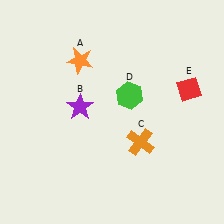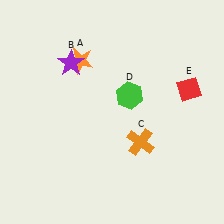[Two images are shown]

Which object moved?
The purple star (B) moved up.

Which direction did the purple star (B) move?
The purple star (B) moved up.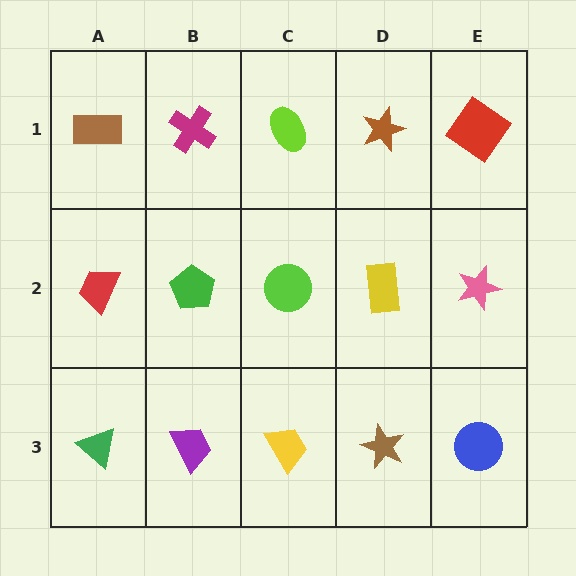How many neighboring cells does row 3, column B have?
3.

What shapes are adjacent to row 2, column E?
A red diamond (row 1, column E), a blue circle (row 3, column E), a yellow rectangle (row 2, column D).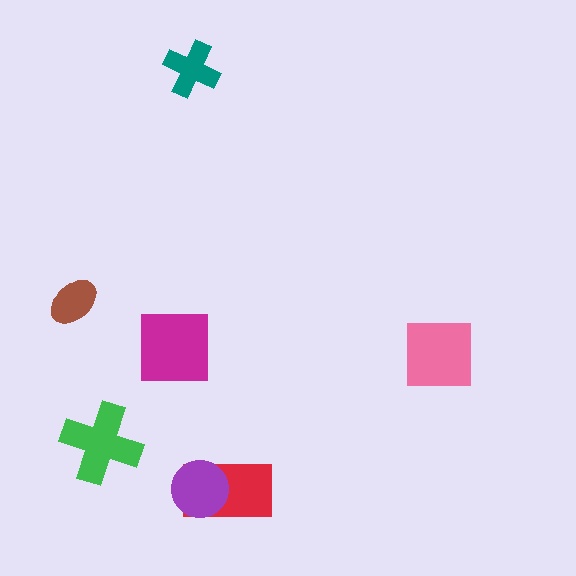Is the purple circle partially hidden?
No, no other shape covers it.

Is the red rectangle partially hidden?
Yes, it is partially covered by another shape.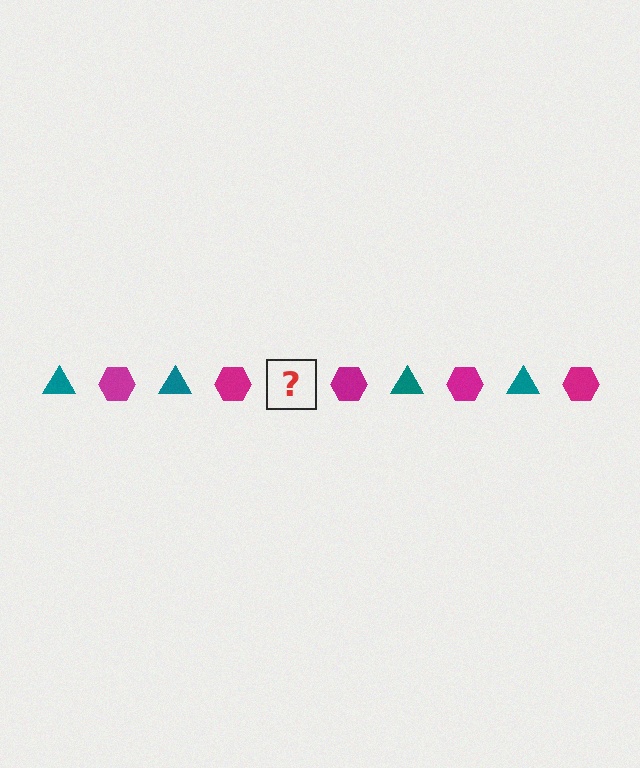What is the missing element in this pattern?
The missing element is a teal triangle.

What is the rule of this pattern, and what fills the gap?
The rule is that the pattern alternates between teal triangle and magenta hexagon. The gap should be filled with a teal triangle.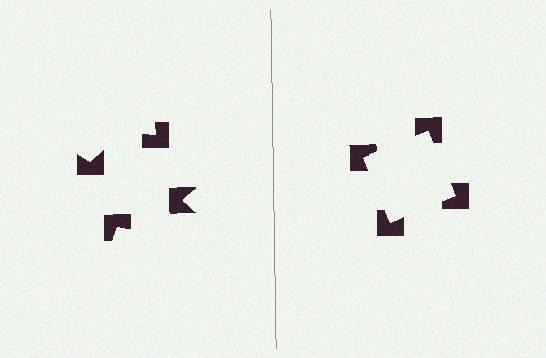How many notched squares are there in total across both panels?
8 — 4 on each side.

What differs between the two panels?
The notched squares are positioned identically on both sides; only the wedge orientations differ. On the right they align to a square; on the left they are misaligned.